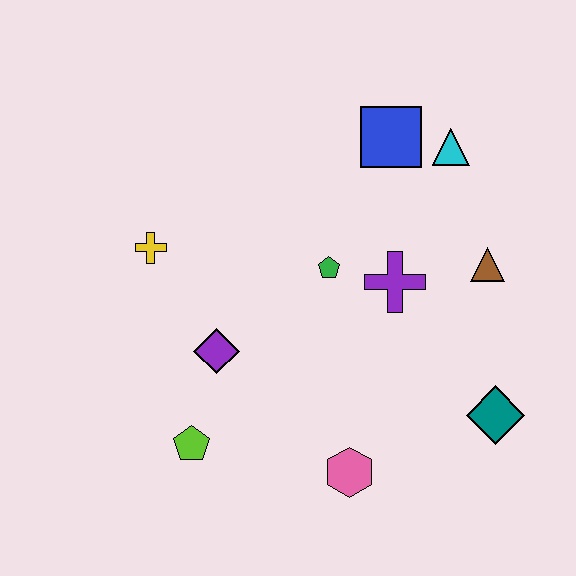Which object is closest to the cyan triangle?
The blue square is closest to the cyan triangle.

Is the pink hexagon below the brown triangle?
Yes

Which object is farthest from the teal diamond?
The yellow cross is farthest from the teal diamond.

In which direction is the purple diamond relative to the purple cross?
The purple diamond is to the left of the purple cross.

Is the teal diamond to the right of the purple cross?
Yes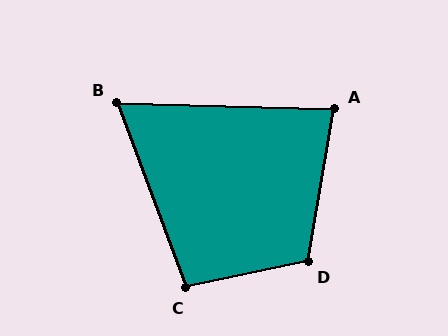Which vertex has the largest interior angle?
D, at approximately 112 degrees.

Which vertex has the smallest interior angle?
B, at approximately 68 degrees.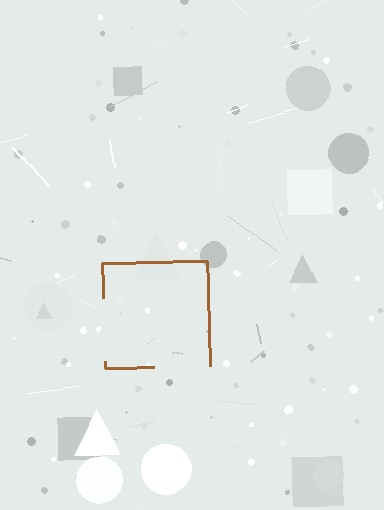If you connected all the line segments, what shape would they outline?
They would outline a square.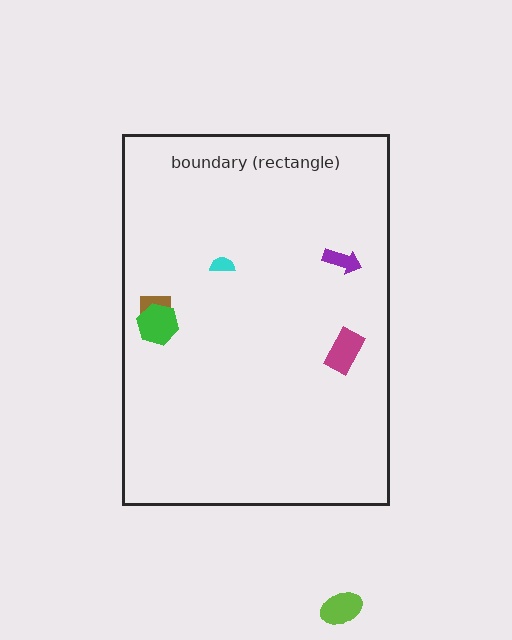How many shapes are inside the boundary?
5 inside, 1 outside.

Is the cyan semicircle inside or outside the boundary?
Inside.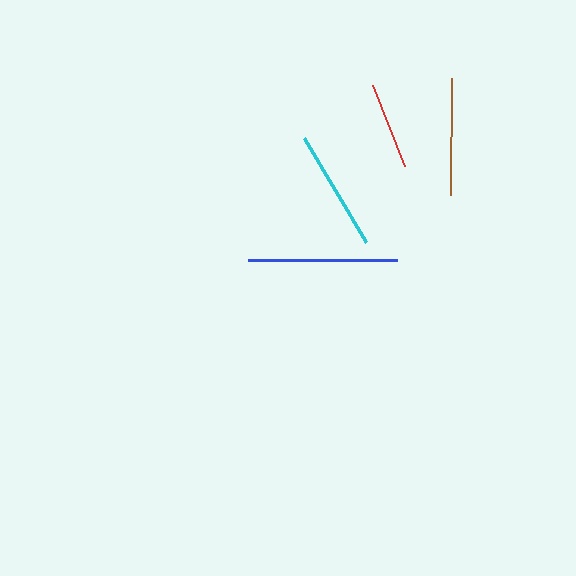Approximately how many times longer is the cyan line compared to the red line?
The cyan line is approximately 1.4 times the length of the red line.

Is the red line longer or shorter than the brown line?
The brown line is longer than the red line.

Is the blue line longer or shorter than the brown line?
The blue line is longer than the brown line.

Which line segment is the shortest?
The red line is the shortest at approximately 87 pixels.